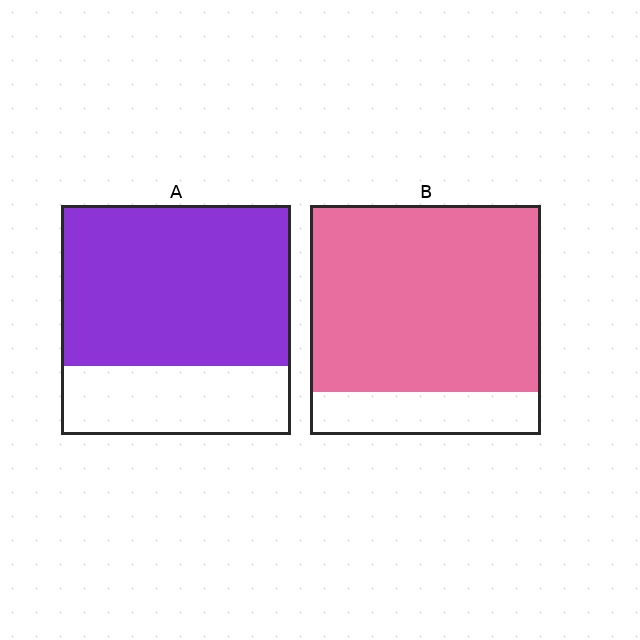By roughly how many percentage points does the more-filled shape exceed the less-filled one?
By roughly 10 percentage points (B over A).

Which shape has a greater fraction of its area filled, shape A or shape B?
Shape B.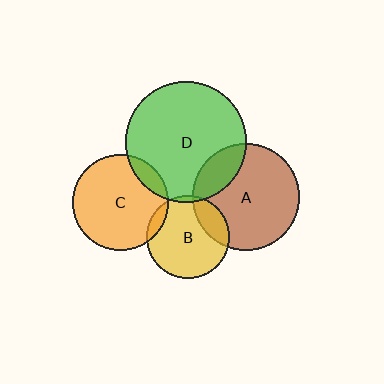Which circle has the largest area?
Circle D (green).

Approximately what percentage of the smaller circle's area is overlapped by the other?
Approximately 10%.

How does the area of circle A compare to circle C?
Approximately 1.2 times.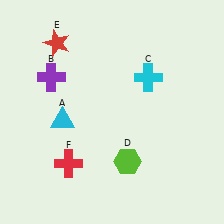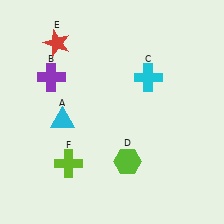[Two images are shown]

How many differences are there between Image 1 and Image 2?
There is 1 difference between the two images.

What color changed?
The cross (F) changed from red in Image 1 to lime in Image 2.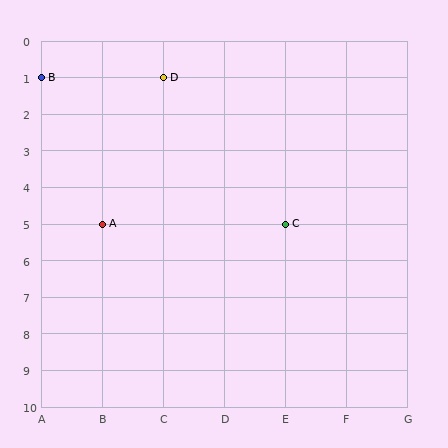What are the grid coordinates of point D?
Point D is at grid coordinates (C, 1).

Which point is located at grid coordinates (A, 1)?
Point B is at (A, 1).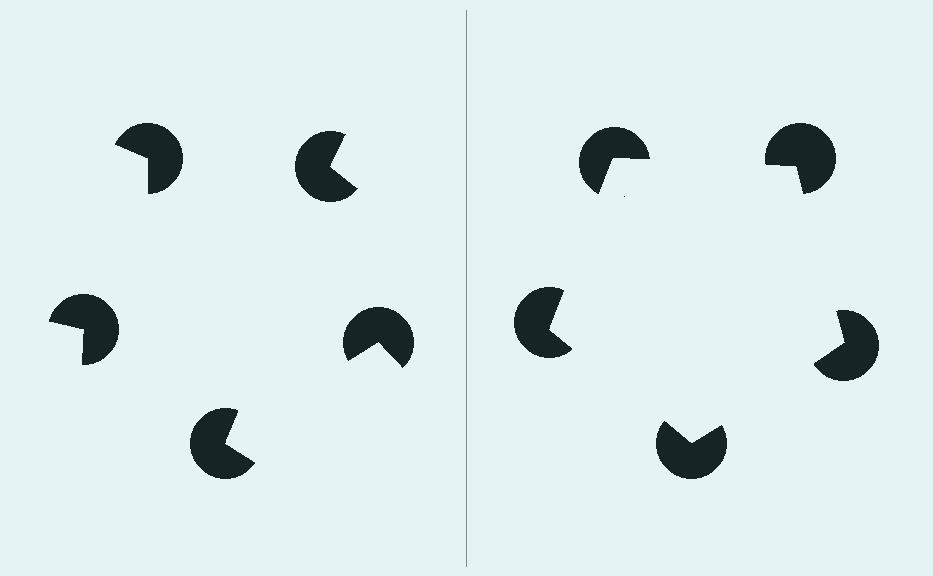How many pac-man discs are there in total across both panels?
10 — 5 on each side.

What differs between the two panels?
The pac-man discs are positioned identically on both sides; only the wedge orientations differ. On the right they align to a pentagon; on the left they are misaligned.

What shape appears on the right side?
An illusory pentagon.